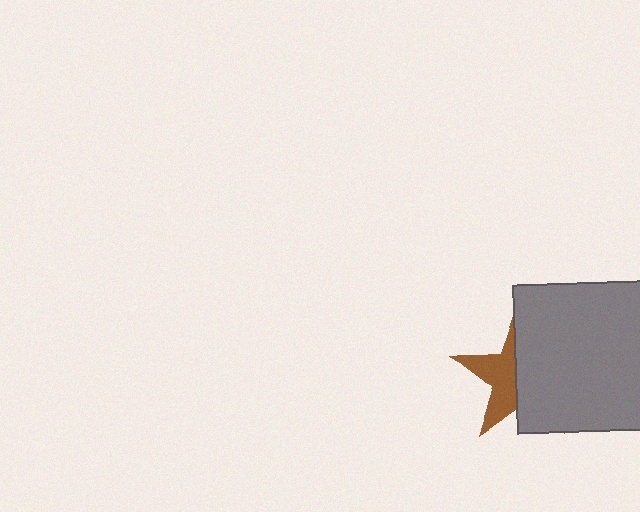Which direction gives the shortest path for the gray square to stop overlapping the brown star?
Moving right gives the shortest separation.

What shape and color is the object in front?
The object in front is a gray square.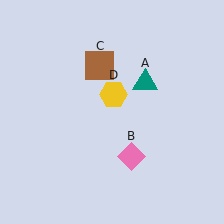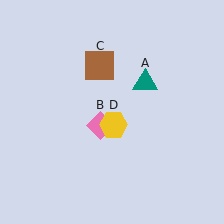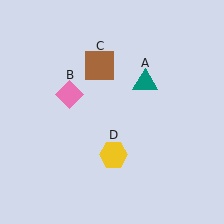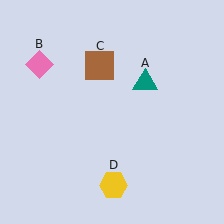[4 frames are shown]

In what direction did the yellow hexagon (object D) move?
The yellow hexagon (object D) moved down.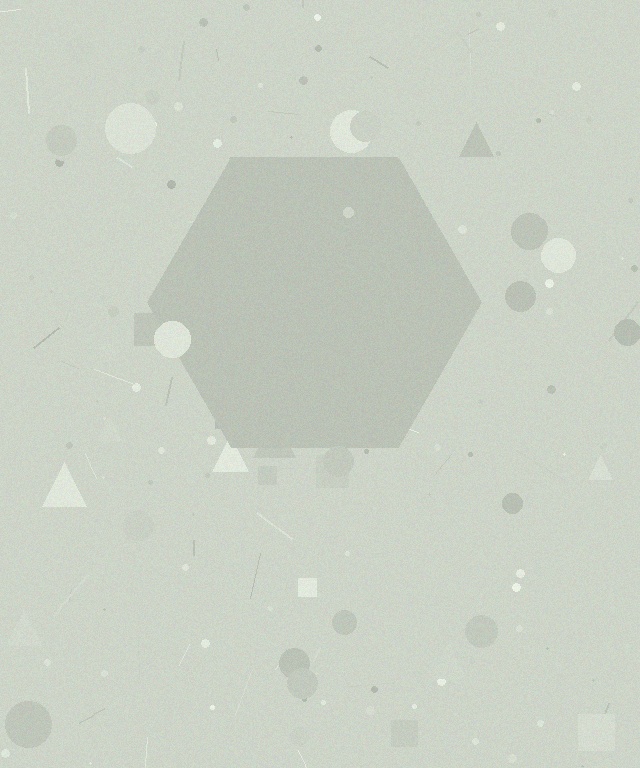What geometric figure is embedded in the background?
A hexagon is embedded in the background.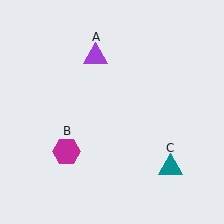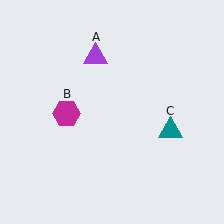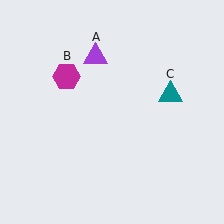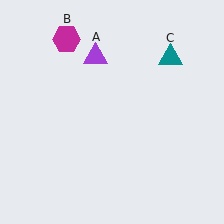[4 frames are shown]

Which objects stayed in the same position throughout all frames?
Purple triangle (object A) remained stationary.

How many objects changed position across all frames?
2 objects changed position: magenta hexagon (object B), teal triangle (object C).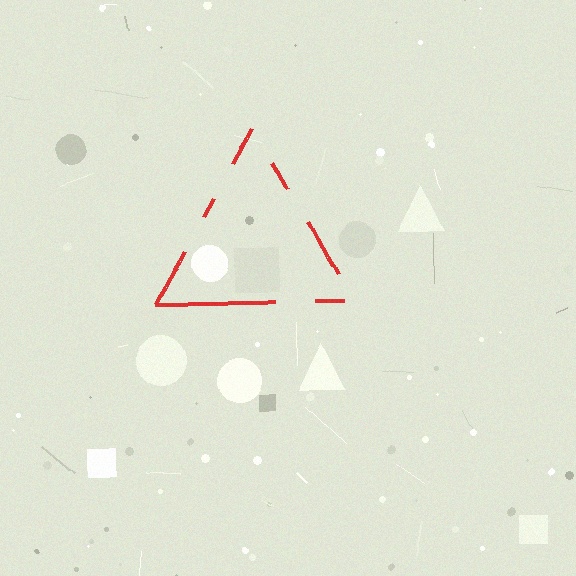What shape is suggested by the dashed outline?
The dashed outline suggests a triangle.